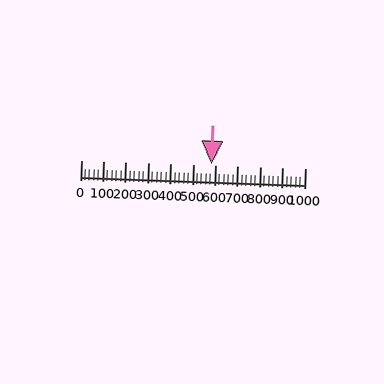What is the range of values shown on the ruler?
The ruler shows values from 0 to 1000.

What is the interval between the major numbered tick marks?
The major tick marks are spaced 100 units apart.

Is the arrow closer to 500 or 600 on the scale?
The arrow is closer to 600.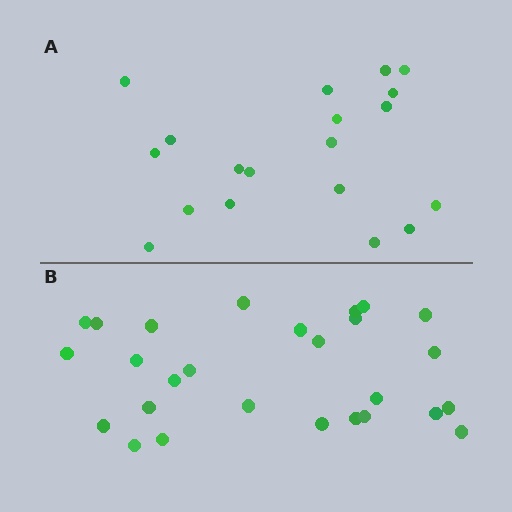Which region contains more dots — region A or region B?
Region B (the bottom region) has more dots.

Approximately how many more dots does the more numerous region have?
Region B has roughly 8 or so more dots than region A.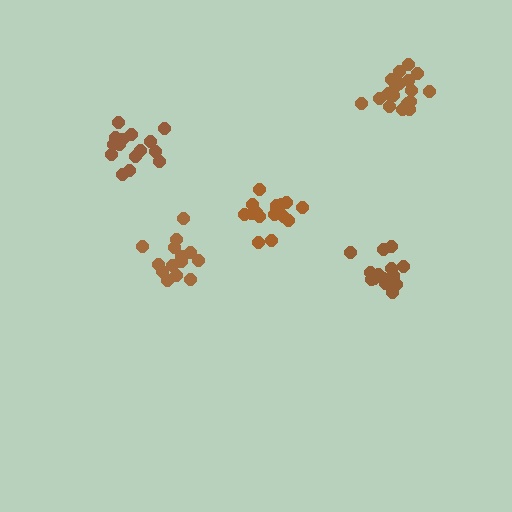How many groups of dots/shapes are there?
There are 5 groups.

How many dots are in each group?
Group 1: 16 dots, Group 2: 15 dots, Group 3: 18 dots, Group 4: 15 dots, Group 5: 18 dots (82 total).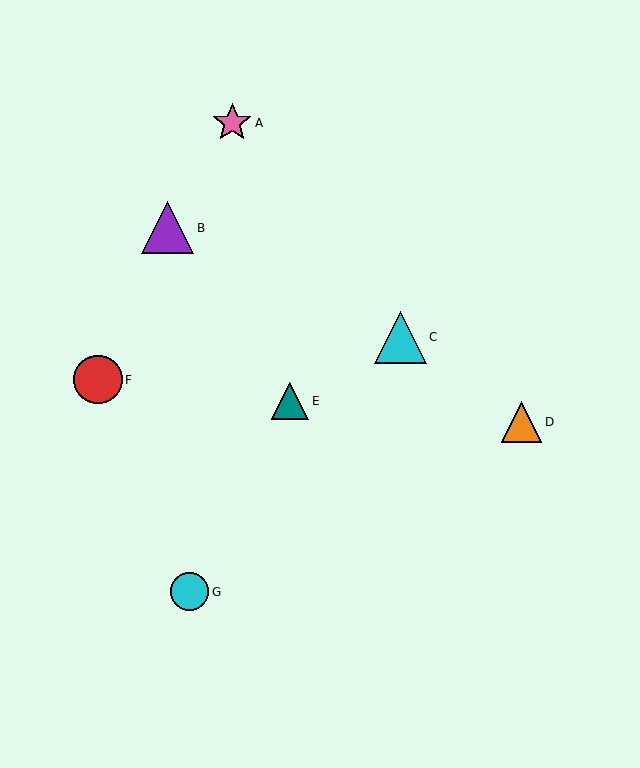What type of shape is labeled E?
Shape E is a teal triangle.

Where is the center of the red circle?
The center of the red circle is at (98, 380).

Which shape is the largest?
The purple triangle (labeled B) is the largest.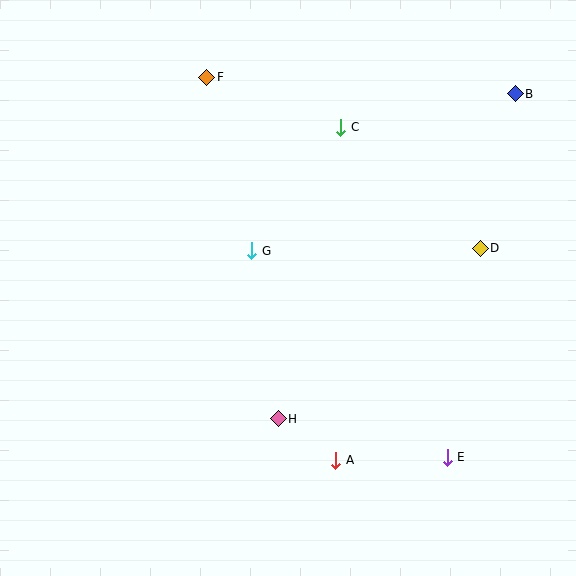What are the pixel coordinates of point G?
Point G is at (252, 251).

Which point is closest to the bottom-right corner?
Point E is closest to the bottom-right corner.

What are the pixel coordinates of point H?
Point H is at (278, 419).